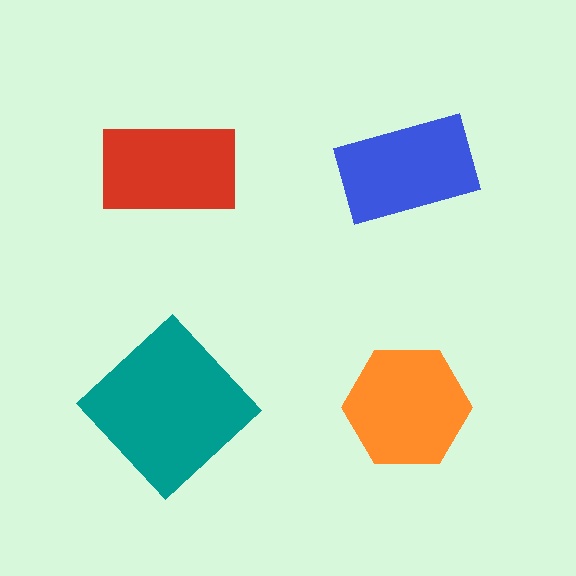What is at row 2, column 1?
A teal diamond.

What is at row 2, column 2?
An orange hexagon.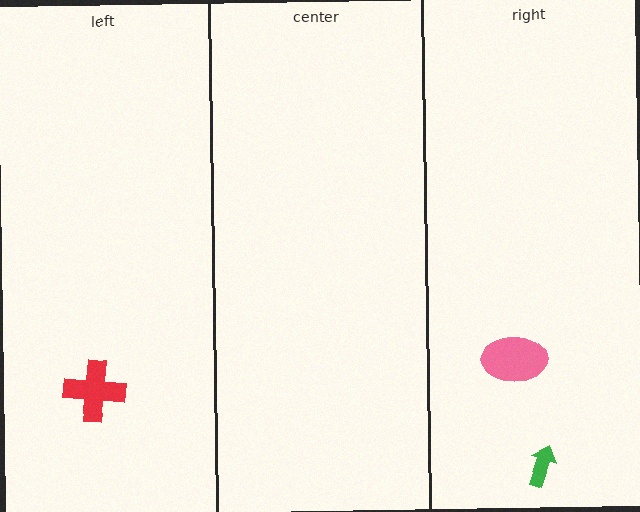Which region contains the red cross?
The left region.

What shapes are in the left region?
The red cross.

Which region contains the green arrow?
The right region.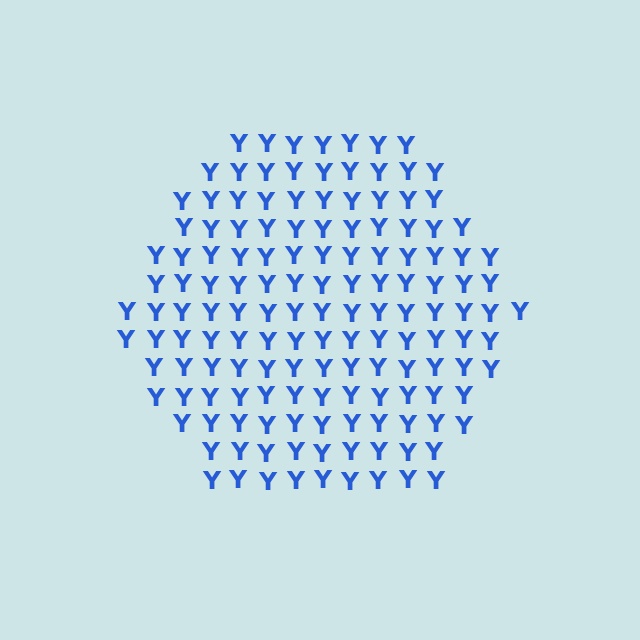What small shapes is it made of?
It is made of small letter Y's.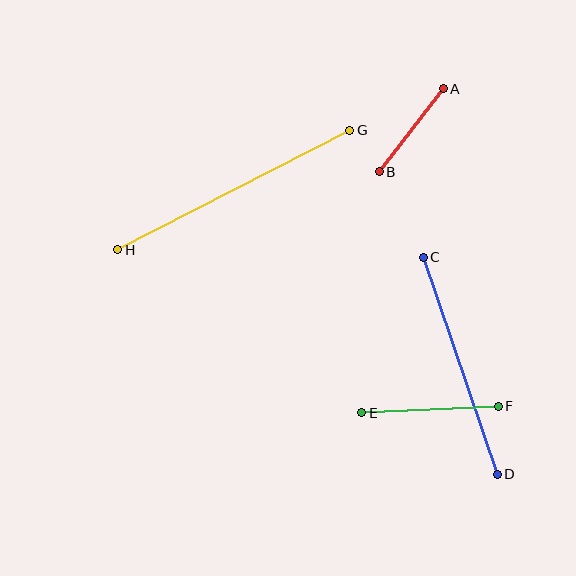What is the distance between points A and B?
The distance is approximately 104 pixels.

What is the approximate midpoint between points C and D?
The midpoint is at approximately (460, 366) pixels.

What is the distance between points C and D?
The distance is approximately 229 pixels.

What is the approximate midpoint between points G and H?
The midpoint is at approximately (234, 190) pixels.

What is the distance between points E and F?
The distance is approximately 137 pixels.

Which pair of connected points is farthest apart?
Points G and H are farthest apart.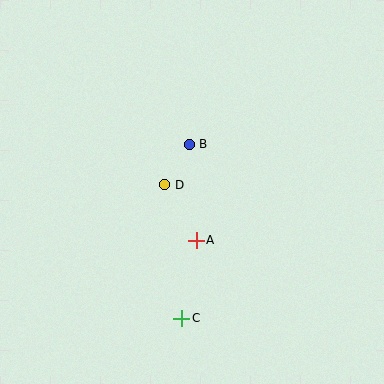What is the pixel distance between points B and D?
The distance between B and D is 48 pixels.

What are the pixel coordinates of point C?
Point C is at (182, 318).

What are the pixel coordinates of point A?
Point A is at (196, 240).